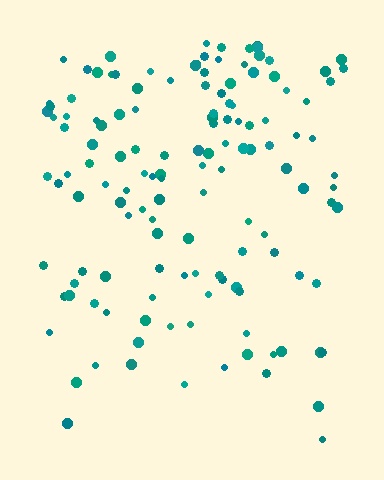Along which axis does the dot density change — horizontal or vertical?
Vertical.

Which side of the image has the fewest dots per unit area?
The bottom.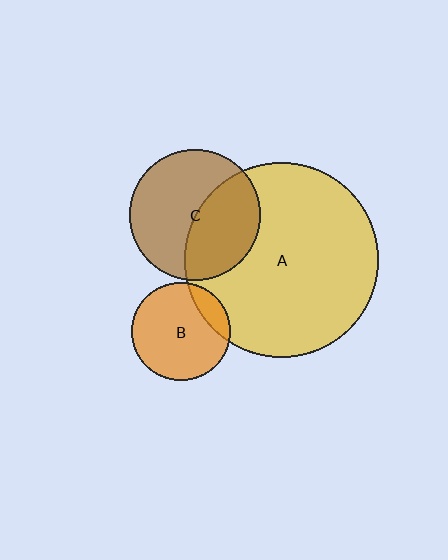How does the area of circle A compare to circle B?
Approximately 3.9 times.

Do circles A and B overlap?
Yes.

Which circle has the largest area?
Circle A (yellow).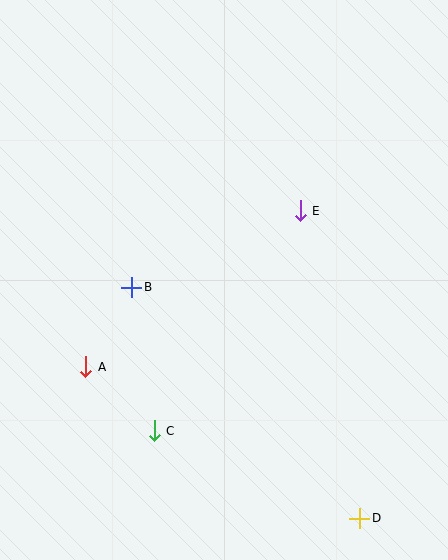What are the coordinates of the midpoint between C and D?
The midpoint between C and D is at (257, 474).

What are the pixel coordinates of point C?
Point C is at (154, 431).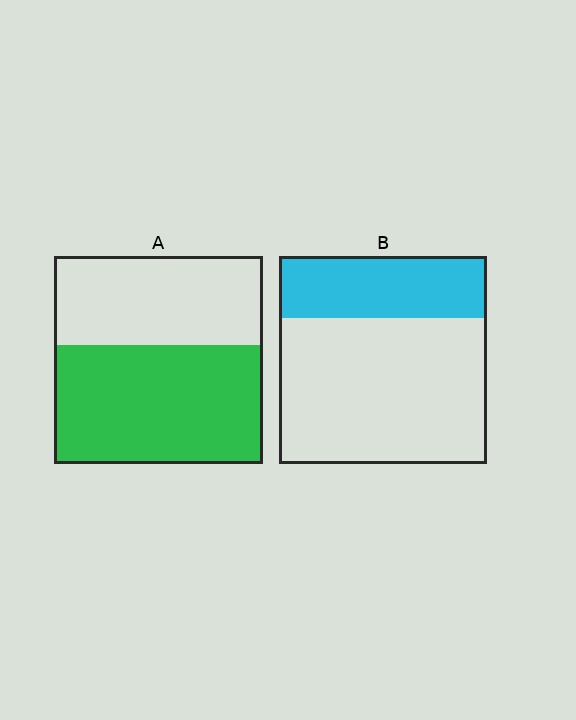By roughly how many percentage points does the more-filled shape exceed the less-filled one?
By roughly 25 percentage points (A over B).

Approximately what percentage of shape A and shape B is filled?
A is approximately 55% and B is approximately 30%.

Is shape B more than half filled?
No.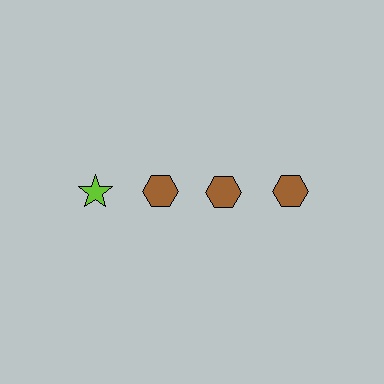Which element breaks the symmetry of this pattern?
The lime star in the top row, leftmost column breaks the symmetry. All other shapes are brown hexagons.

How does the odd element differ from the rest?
It differs in both color (lime instead of brown) and shape (star instead of hexagon).